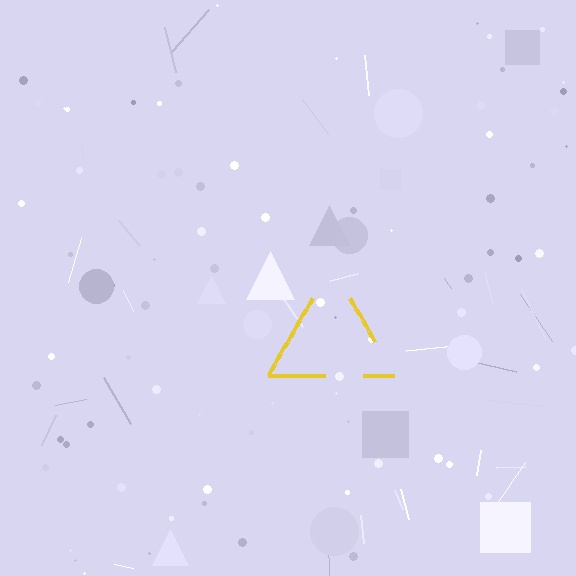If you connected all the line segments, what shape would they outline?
They would outline a triangle.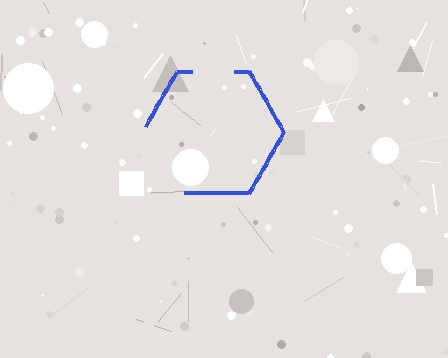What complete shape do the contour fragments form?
The contour fragments form a hexagon.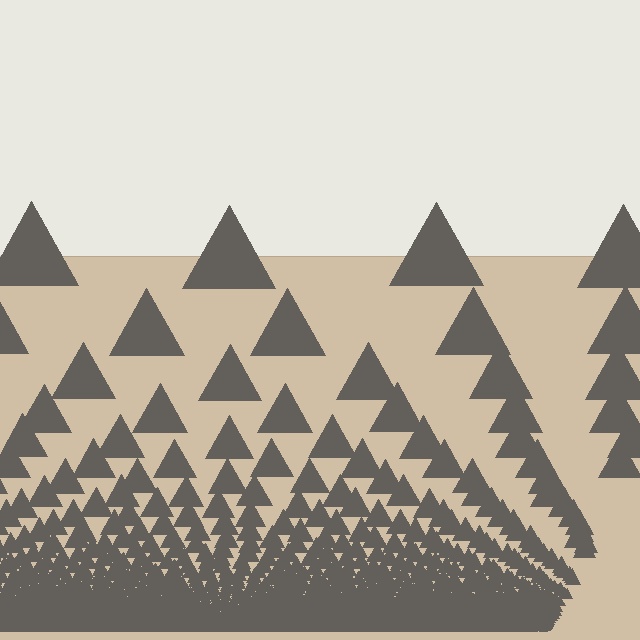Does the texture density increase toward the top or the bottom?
Density increases toward the bottom.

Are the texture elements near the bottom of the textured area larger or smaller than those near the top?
Smaller. The gradient is inverted — elements near the bottom are smaller and denser.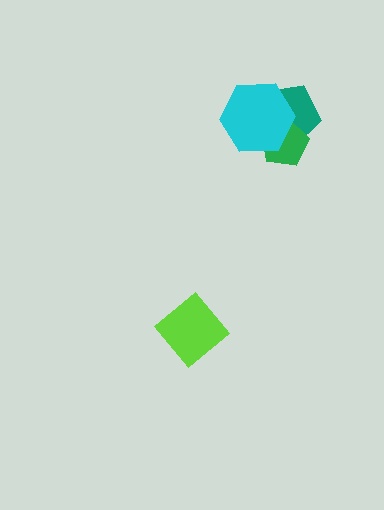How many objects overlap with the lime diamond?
0 objects overlap with the lime diamond.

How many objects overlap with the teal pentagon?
2 objects overlap with the teal pentagon.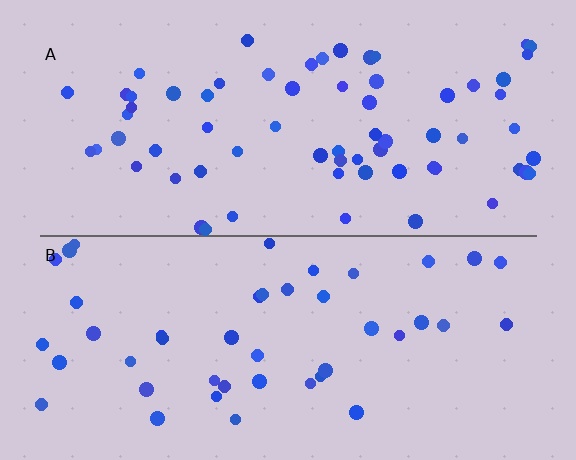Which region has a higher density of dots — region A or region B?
A (the top).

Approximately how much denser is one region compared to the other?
Approximately 1.5× — region A over region B.